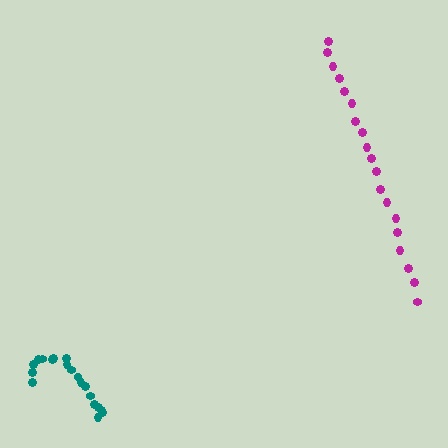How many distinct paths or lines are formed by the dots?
There are 2 distinct paths.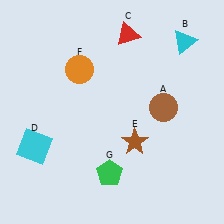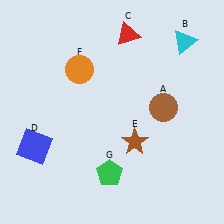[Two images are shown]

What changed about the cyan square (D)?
In Image 1, D is cyan. In Image 2, it changed to blue.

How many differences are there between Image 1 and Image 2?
There is 1 difference between the two images.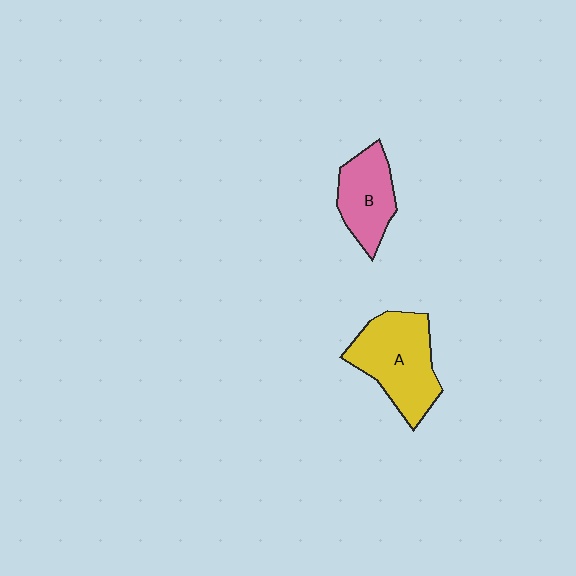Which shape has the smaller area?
Shape B (pink).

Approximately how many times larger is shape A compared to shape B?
Approximately 1.5 times.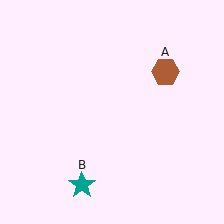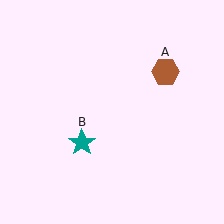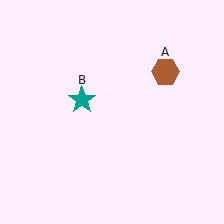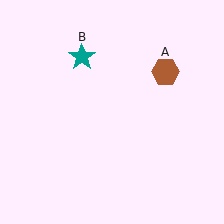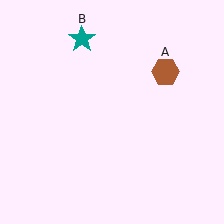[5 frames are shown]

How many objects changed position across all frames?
1 object changed position: teal star (object B).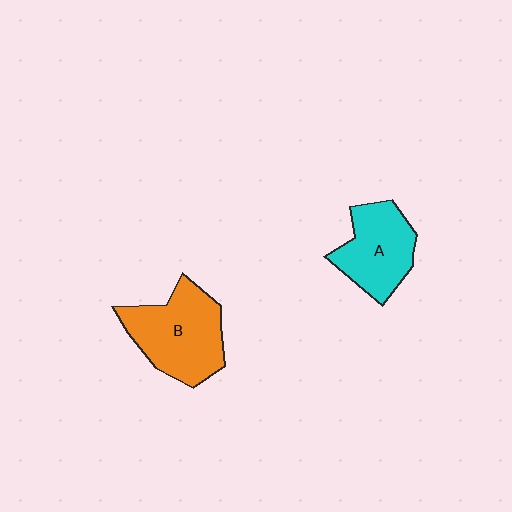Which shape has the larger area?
Shape B (orange).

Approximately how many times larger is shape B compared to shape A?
Approximately 1.3 times.